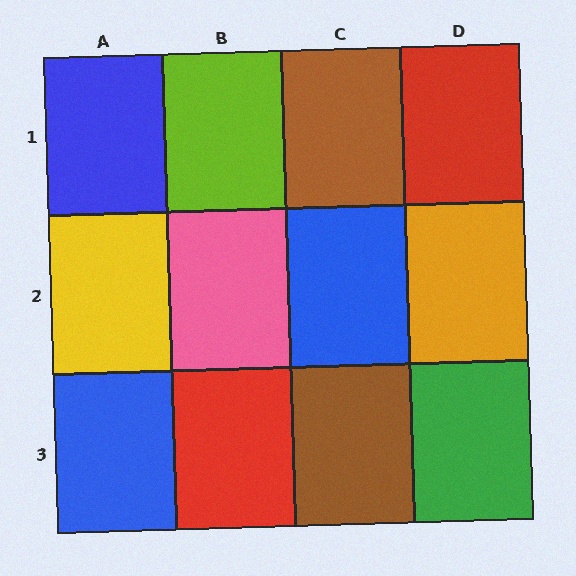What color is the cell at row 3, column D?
Green.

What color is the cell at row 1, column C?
Brown.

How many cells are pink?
1 cell is pink.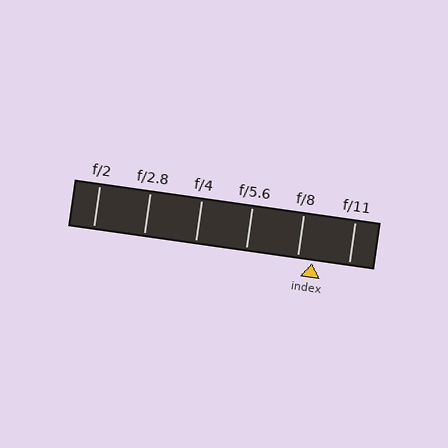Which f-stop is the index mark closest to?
The index mark is closest to f/8.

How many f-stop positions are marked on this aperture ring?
There are 6 f-stop positions marked.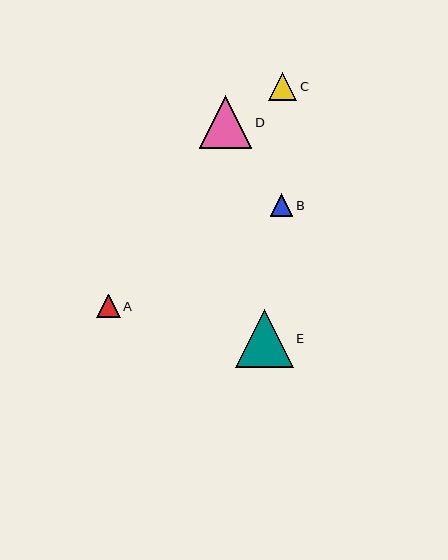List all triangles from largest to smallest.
From largest to smallest: E, D, C, A, B.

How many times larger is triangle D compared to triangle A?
Triangle D is approximately 2.2 times the size of triangle A.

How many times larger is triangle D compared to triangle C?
Triangle D is approximately 1.9 times the size of triangle C.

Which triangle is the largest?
Triangle E is the largest with a size of approximately 58 pixels.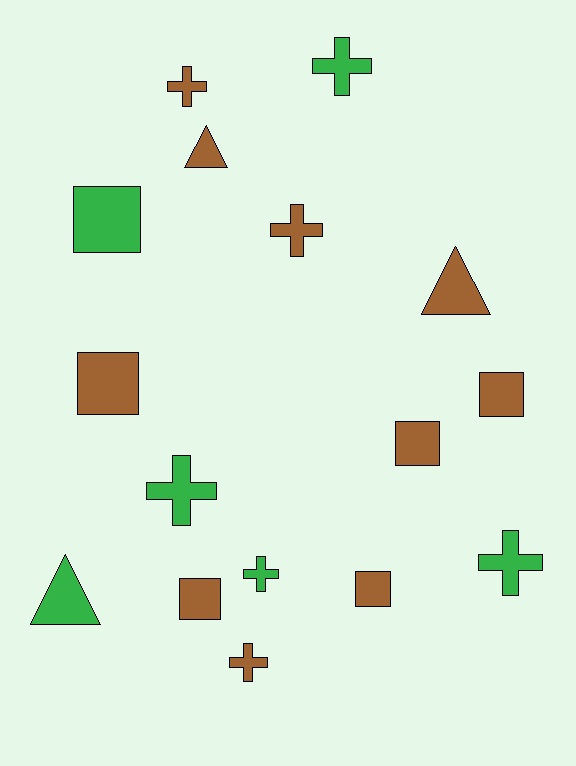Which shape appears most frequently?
Cross, with 7 objects.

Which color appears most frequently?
Brown, with 10 objects.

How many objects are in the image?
There are 16 objects.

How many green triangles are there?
There is 1 green triangle.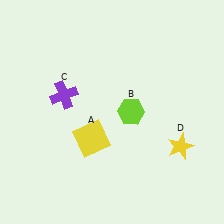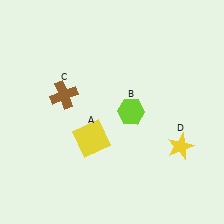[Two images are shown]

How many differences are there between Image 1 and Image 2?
There is 1 difference between the two images.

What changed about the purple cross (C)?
In Image 1, C is purple. In Image 2, it changed to brown.